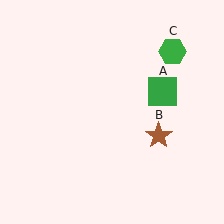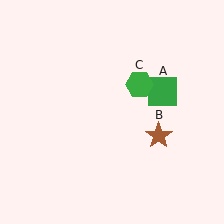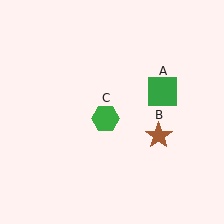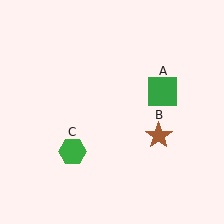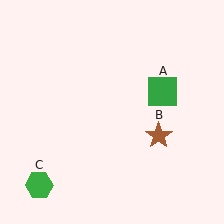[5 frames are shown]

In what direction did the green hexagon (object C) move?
The green hexagon (object C) moved down and to the left.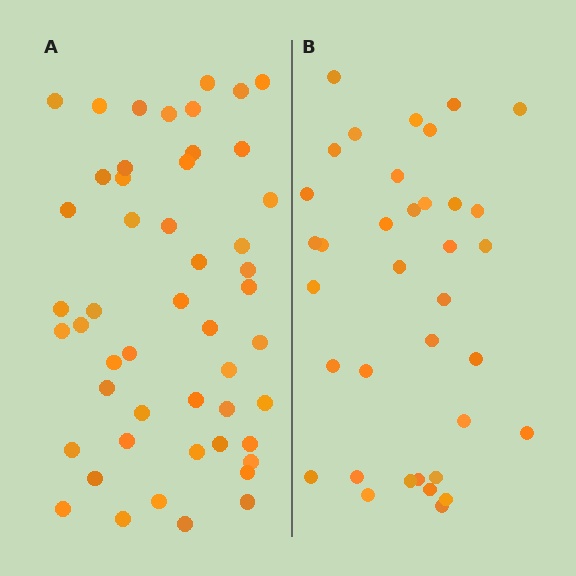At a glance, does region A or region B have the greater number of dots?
Region A (the left region) has more dots.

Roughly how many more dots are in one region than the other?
Region A has approximately 15 more dots than region B.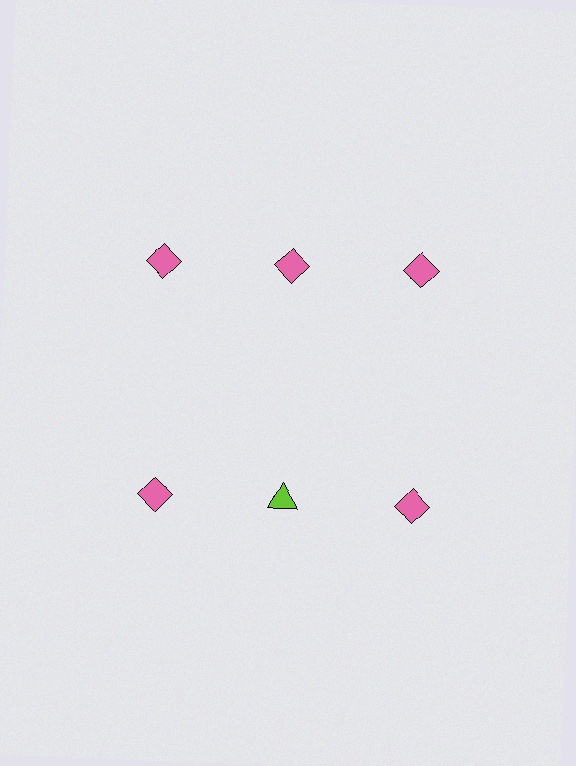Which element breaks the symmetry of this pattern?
The lime triangle in the second row, second from left column breaks the symmetry. All other shapes are pink diamonds.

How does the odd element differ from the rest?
It differs in both color (lime instead of pink) and shape (triangle instead of diamond).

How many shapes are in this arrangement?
There are 6 shapes arranged in a grid pattern.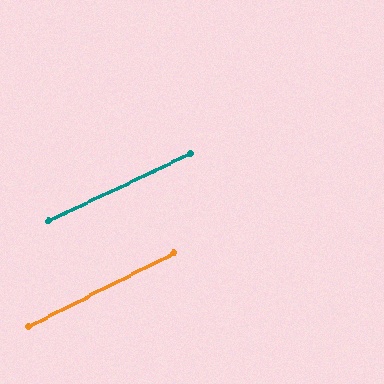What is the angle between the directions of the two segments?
Approximately 1 degree.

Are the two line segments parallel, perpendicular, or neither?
Parallel — their directions differ by only 1.4°.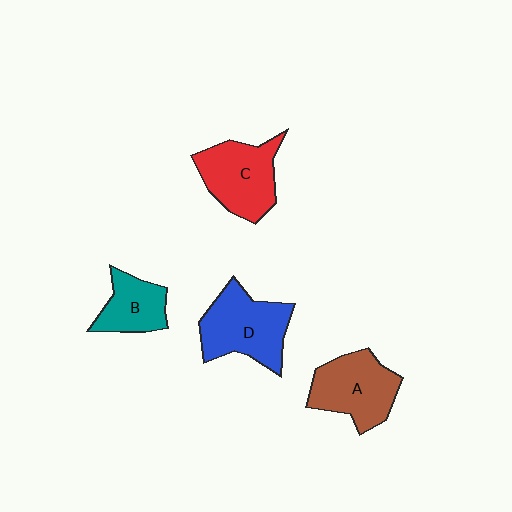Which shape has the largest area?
Shape D (blue).